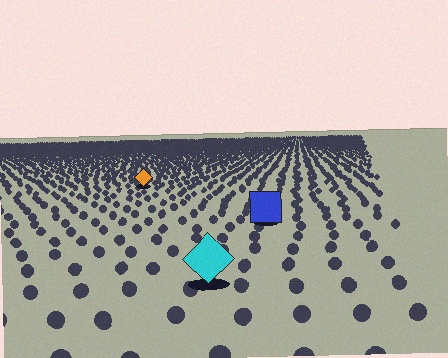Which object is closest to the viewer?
The cyan diamond is closest. The texture marks near it are larger and more spread out.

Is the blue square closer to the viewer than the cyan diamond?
No. The cyan diamond is closer — you can tell from the texture gradient: the ground texture is coarser near it.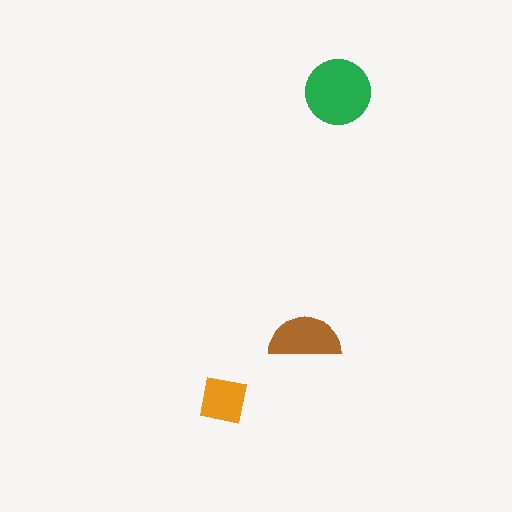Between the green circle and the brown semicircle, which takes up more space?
The green circle.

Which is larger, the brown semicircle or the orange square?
The brown semicircle.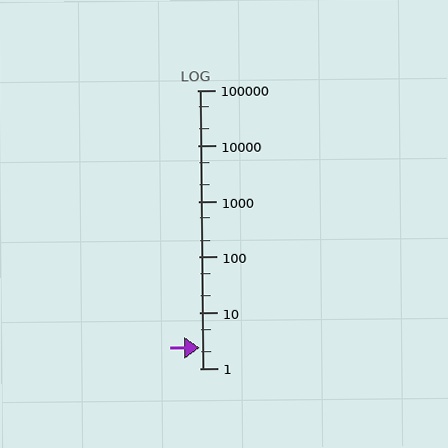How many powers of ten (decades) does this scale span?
The scale spans 5 decades, from 1 to 100000.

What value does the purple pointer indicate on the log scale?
The pointer indicates approximately 2.3.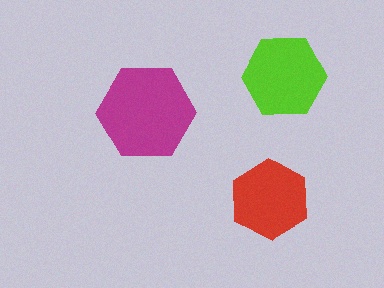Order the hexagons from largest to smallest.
the magenta one, the lime one, the red one.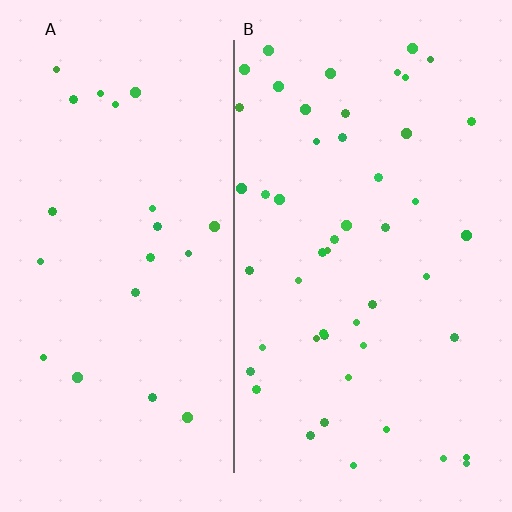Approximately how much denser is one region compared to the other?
Approximately 2.2× — region B over region A.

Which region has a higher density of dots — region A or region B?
B (the right).